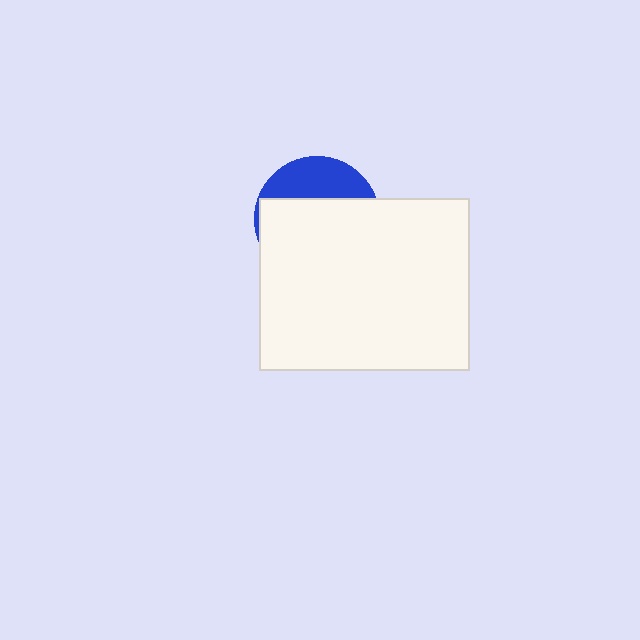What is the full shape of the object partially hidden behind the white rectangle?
The partially hidden object is a blue circle.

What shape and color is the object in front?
The object in front is a white rectangle.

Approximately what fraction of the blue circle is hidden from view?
Roughly 70% of the blue circle is hidden behind the white rectangle.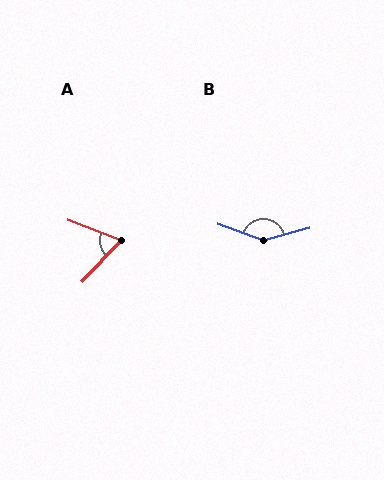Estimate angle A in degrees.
Approximately 67 degrees.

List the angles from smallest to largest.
A (67°), B (145°).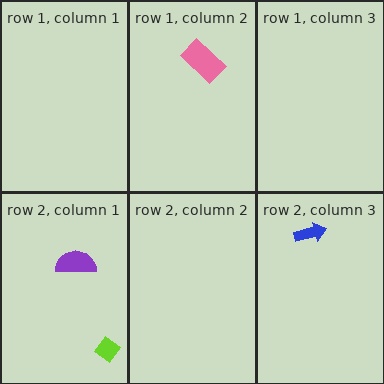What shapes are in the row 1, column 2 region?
The pink rectangle.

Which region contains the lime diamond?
The row 2, column 1 region.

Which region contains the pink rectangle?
The row 1, column 2 region.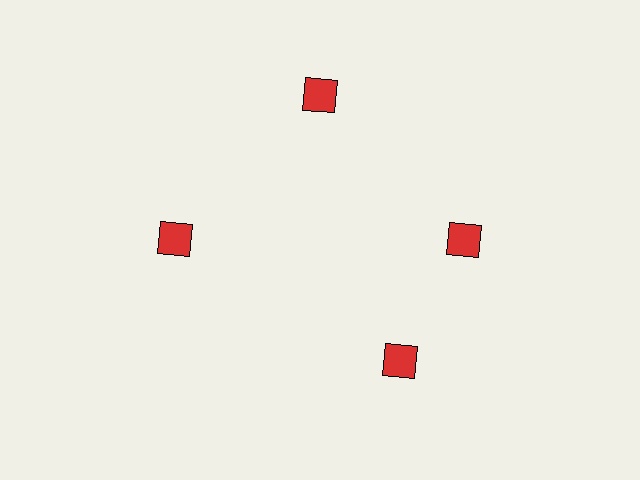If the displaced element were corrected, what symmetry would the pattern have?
It would have 4-fold rotational symmetry — the pattern would map onto itself every 90 degrees.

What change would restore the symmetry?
The symmetry would be restored by rotating it back into even spacing with its neighbors so that all 4 diamonds sit at equal angles and equal distance from the center.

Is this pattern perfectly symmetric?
No. The 4 red diamonds are arranged in a ring, but one element near the 6 o'clock position is rotated out of alignment along the ring, breaking the 4-fold rotational symmetry.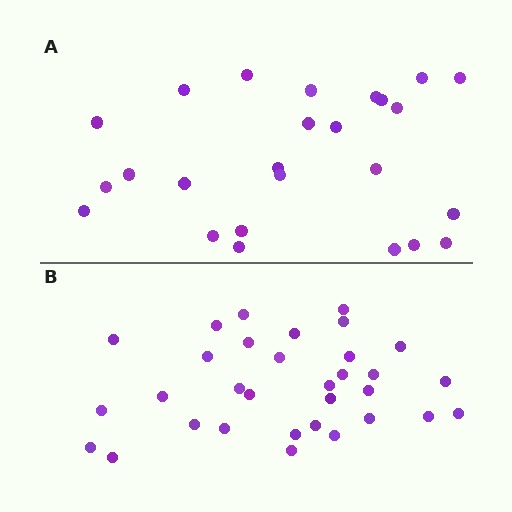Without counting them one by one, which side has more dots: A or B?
Region B (the bottom region) has more dots.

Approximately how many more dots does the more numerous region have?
Region B has roughly 8 or so more dots than region A.